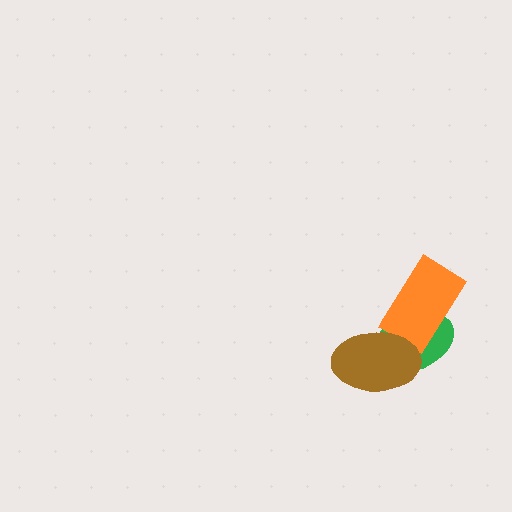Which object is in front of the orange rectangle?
The brown ellipse is in front of the orange rectangle.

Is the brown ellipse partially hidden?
No, no other shape covers it.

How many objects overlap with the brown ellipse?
2 objects overlap with the brown ellipse.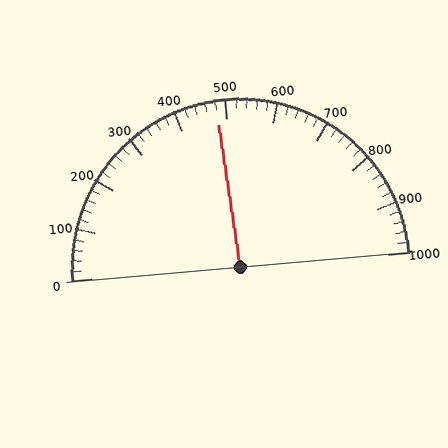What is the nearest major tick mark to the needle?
The nearest major tick mark is 500.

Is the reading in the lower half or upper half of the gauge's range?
The reading is in the lower half of the range (0 to 1000).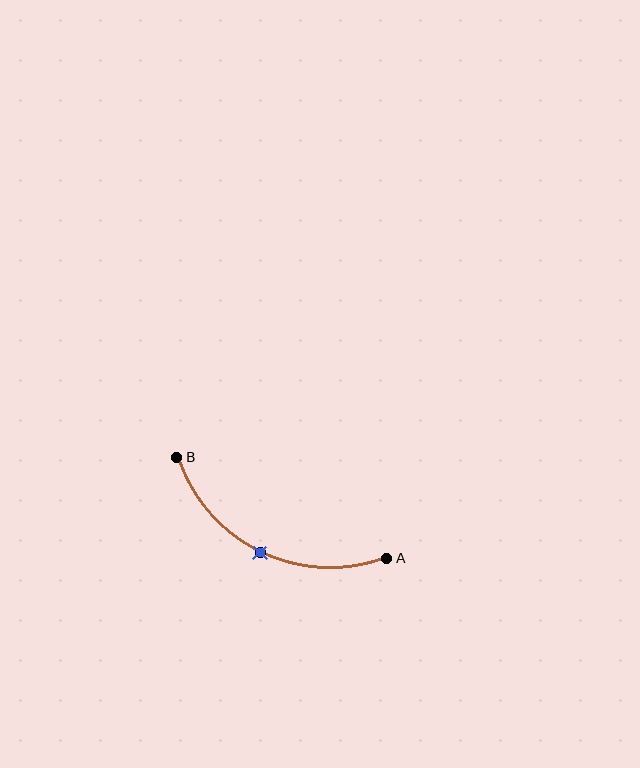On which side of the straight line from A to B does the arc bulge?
The arc bulges below the straight line connecting A and B.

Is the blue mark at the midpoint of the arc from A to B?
Yes. The blue mark lies on the arc at equal arc-length from both A and B — it is the arc midpoint.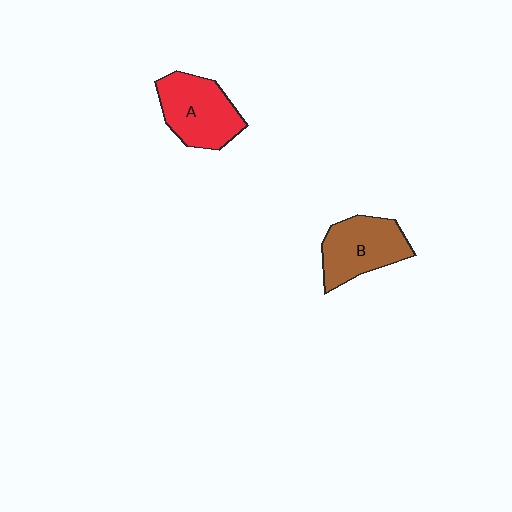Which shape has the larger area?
Shape A (red).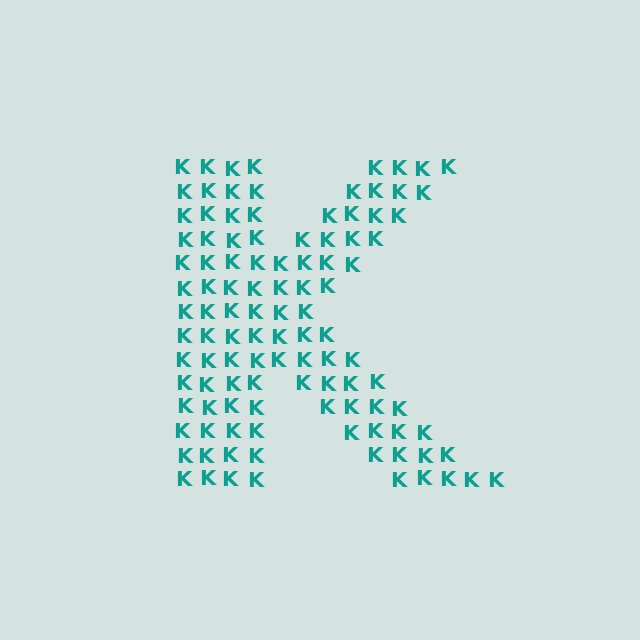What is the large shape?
The large shape is the letter K.